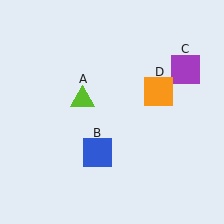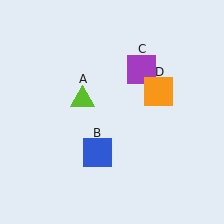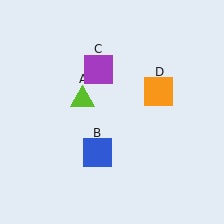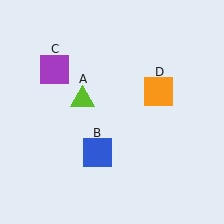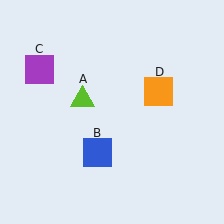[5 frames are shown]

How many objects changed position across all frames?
1 object changed position: purple square (object C).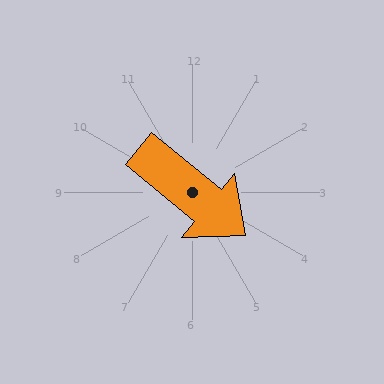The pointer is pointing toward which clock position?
Roughly 4 o'clock.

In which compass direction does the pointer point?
Southeast.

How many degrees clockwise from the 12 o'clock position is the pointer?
Approximately 129 degrees.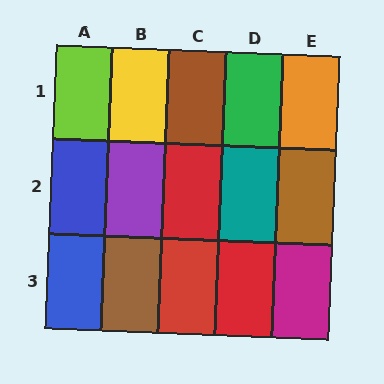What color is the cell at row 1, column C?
Brown.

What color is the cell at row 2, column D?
Teal.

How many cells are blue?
2 cells are blue.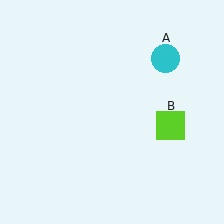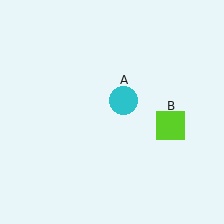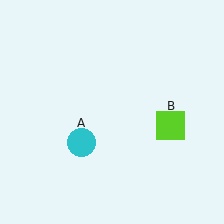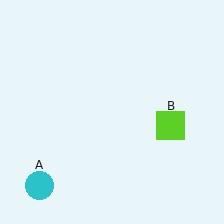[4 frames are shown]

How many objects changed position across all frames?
1 object changed position: cyan circle (object A).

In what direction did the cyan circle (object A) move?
The cyan circle (object A) moved down and to the left.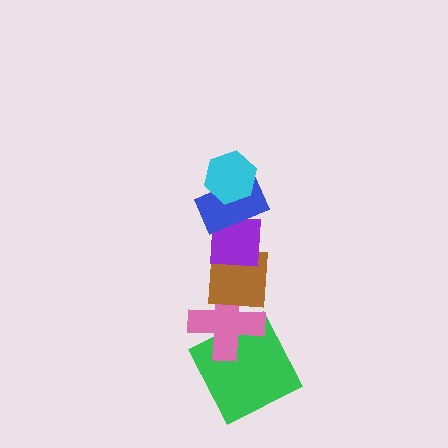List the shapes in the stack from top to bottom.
From top to bottom: the cyan hexagon, the blue rectangle, the purple square, the brown square, the pink cross, the green square.